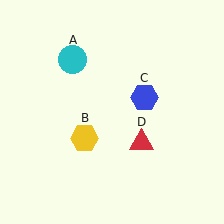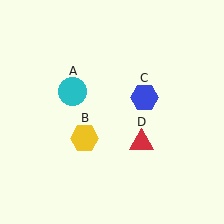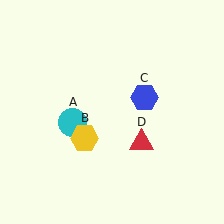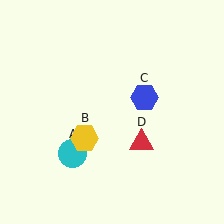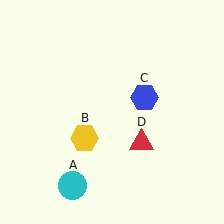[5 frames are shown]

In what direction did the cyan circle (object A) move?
The cyan circle (object A) moved down.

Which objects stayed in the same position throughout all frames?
Yellow hexagon (object B) and blue hexagon (object C) and red triangle (object D) remained stationary.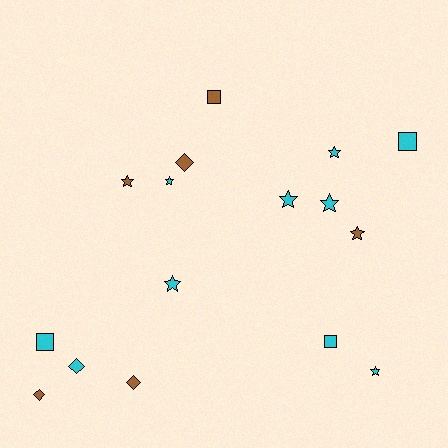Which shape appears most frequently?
Star, with 8 objects.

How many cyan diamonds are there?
There is 1 cyan diamond.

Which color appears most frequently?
Cyan, with 10 objects.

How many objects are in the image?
There are 16 objects.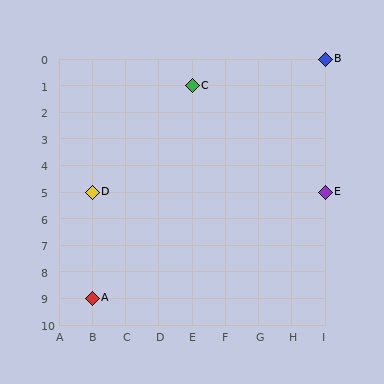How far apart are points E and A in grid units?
Points E and A are 7 columns and 4 rows apart (about 8.1 grid units diagonally).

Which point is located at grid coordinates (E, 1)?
Point C is at (E, 1).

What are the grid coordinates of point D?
Point D is at grid coordinates (B, 5).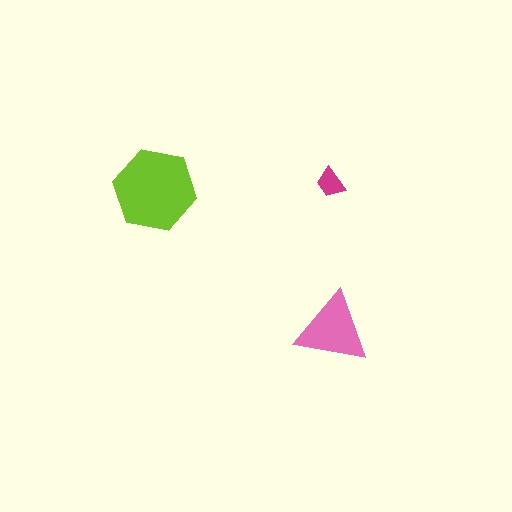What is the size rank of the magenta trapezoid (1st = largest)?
3rd.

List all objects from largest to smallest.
The lime hexagon, the pink triangle, the magenta trapezoid.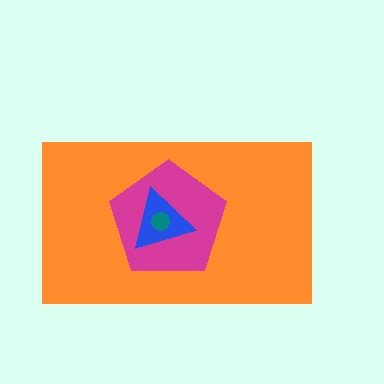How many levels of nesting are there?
4.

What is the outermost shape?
The orange rectangle.